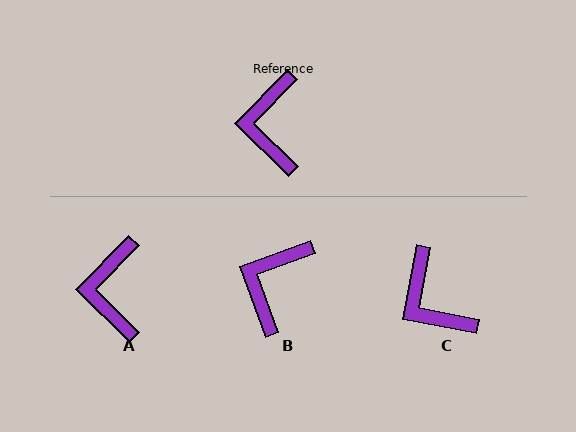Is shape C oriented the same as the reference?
No, it is off by about 34 degrees.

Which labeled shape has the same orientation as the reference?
A.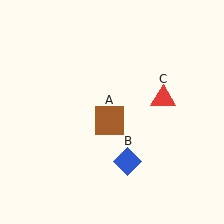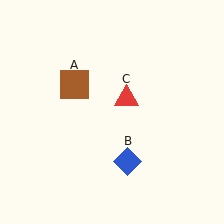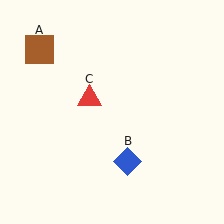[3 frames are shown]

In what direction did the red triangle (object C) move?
The red triangle (object C) moved left.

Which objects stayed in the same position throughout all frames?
Blue diamond (object B) remained stationary.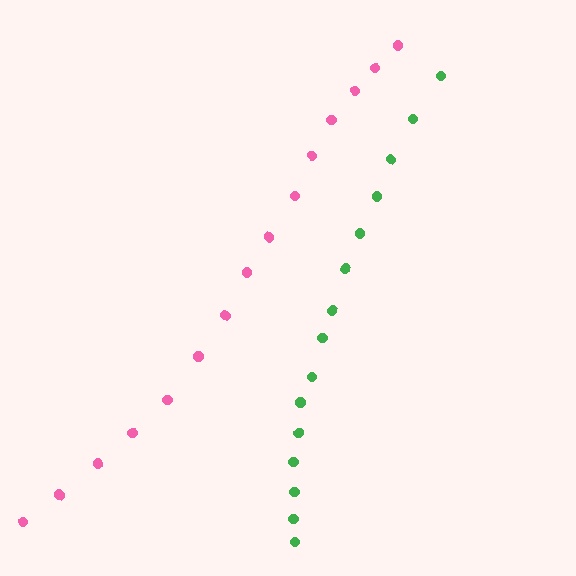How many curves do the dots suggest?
There are 2 distinct paths.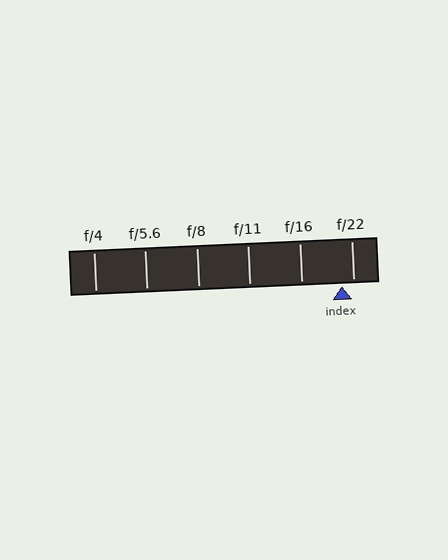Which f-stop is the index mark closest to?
The index mark is closest to f/22.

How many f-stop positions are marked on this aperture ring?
There are 6 f-stop positions marked.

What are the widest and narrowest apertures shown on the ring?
The widest aperture shown is f/4 and the narrowest is f/22.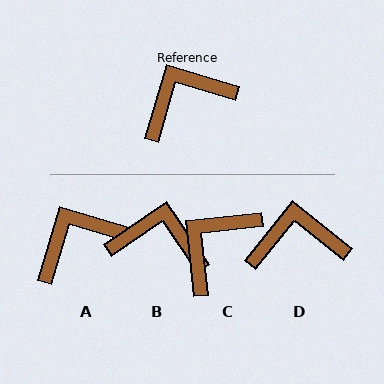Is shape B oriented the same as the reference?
No, it is off by about 40 degrees.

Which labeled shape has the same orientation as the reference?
A.